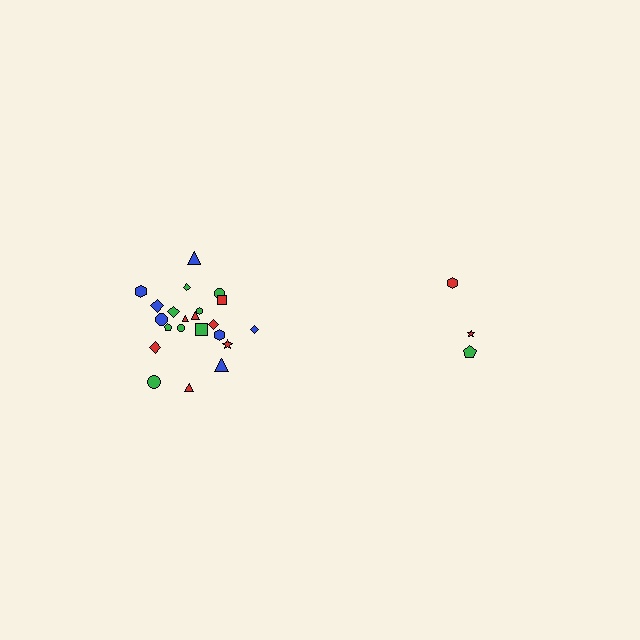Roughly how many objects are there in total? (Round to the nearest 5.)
Roughly 25 objects in total.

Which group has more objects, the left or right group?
The left group.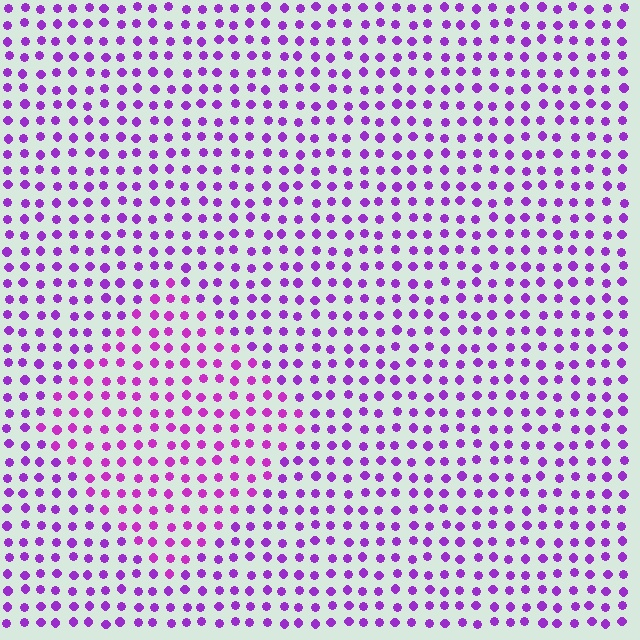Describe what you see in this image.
The image is filled with small purple elements in a uniform arrangement. A diamond-shaped region is visible where the elements are tinted to a slightly different hue, forming a subtle color boundary.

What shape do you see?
I see a diamond.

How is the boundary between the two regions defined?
The boundary is defined purely by a slight shift in hue (about 21 degrees). Spacing, size, and orientation are identical on both sides.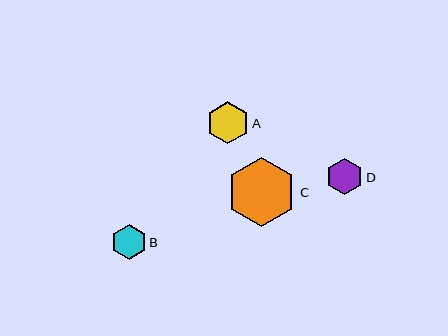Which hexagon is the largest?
Hexagon C is the largest with a size of approximately 69 pixels.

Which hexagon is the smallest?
Hexagon B is the smallest with a size of approximately 35 pixels.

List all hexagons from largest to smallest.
From largest to smallest: C, A, D, B.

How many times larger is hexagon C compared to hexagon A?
Hexagon C is approximately 1.6 times the size of hexagon A.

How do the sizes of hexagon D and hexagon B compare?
Hexagon D and hexagon B are approximately the same size.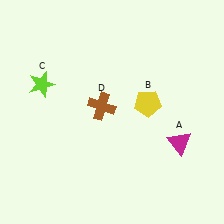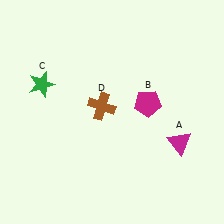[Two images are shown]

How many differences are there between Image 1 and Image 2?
There are 2 differences between the two images.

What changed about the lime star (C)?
In Image 1, C is lime. In Image 2, it changed to green.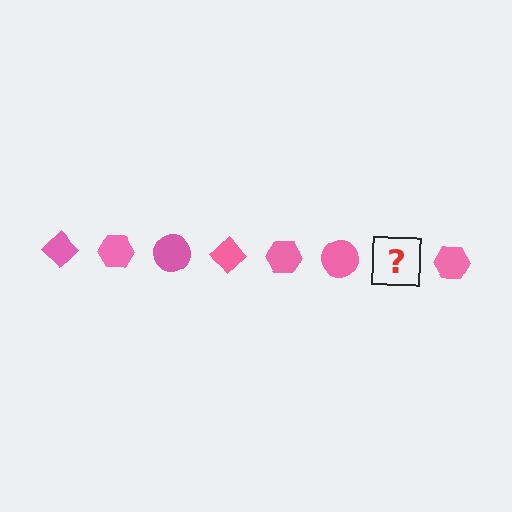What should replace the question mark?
The question mark should be replaced with a pink diamond.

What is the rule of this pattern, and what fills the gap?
The rule is that the pattern cycles through diamond, hexagon, circle shapes in pink. The gap should be filled with a pink diamond.